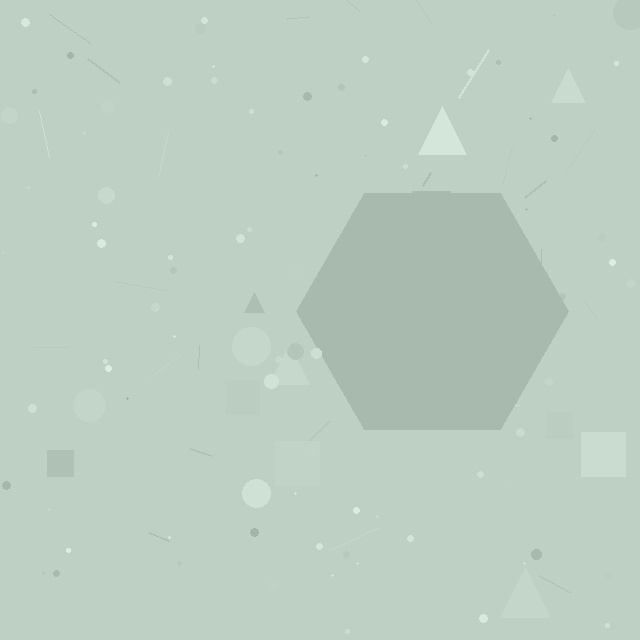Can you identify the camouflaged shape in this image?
The camouflaged shape is a hexagon.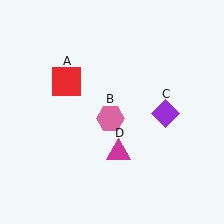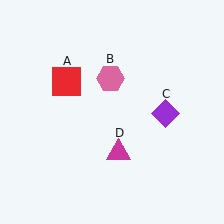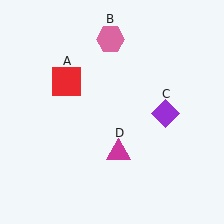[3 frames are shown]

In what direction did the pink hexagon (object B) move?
The pink hexagon (object B) moved up.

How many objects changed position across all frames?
1 object changed position: pink hexagon (object B).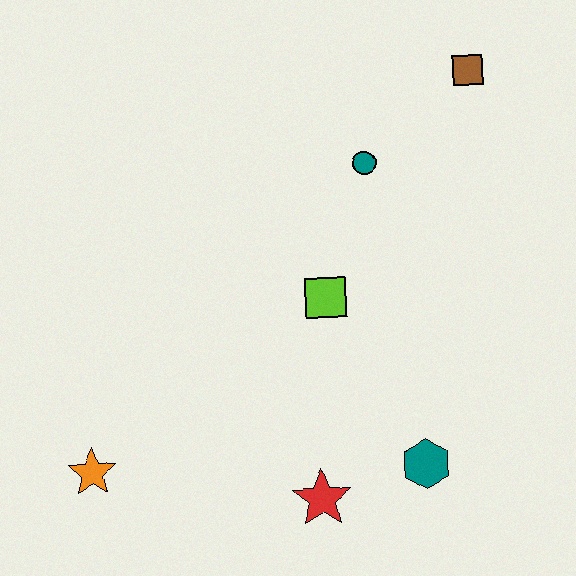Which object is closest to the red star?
The teal hexagon is closest to the red star.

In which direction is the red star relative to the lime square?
The red star is below the lime square.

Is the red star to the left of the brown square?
Yes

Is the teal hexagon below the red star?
No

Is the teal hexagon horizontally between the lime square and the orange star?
No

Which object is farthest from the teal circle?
The orange star is farthest from the teal circle.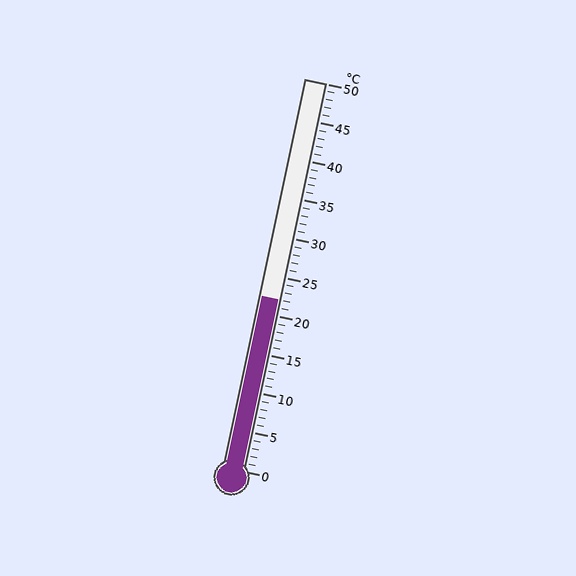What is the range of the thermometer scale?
The thermometer scale ranges from 0°C to 50°C.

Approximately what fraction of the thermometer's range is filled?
The thermometer is filled to approximately 45% of its range.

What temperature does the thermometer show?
The thermometer shows approximately 22°C.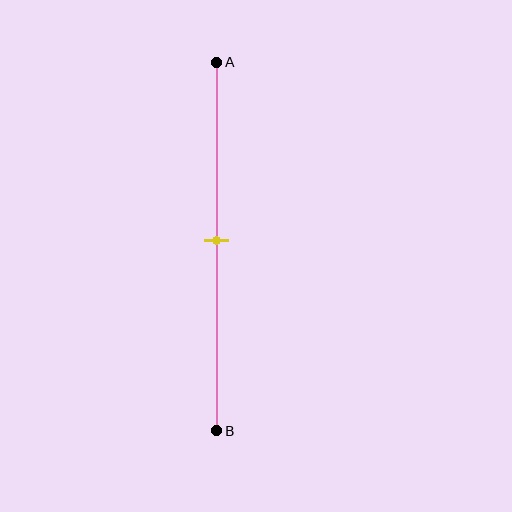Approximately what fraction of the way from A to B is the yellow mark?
The yellow mark is approximately 50% of the way from A to B.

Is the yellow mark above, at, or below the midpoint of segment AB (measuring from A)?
The yellow mark is approximately at the midpoint of segment AB.